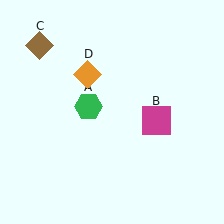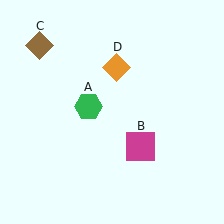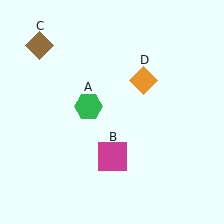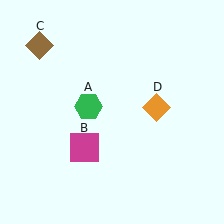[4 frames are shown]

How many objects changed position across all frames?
2 objects changed position: magenta square (object B), orange diamond (object D).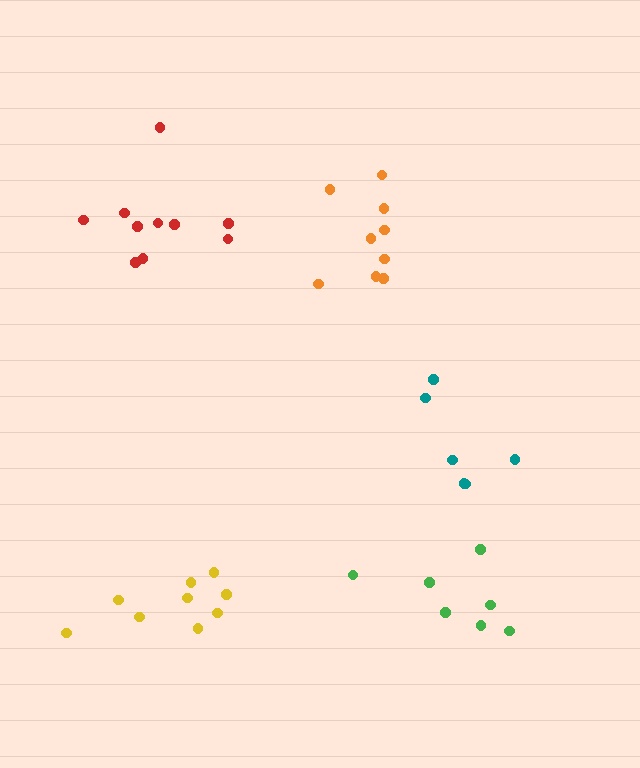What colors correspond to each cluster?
The clusters are colored: teal, red, orange, green, yellow.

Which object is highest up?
The orange cluster is topmost.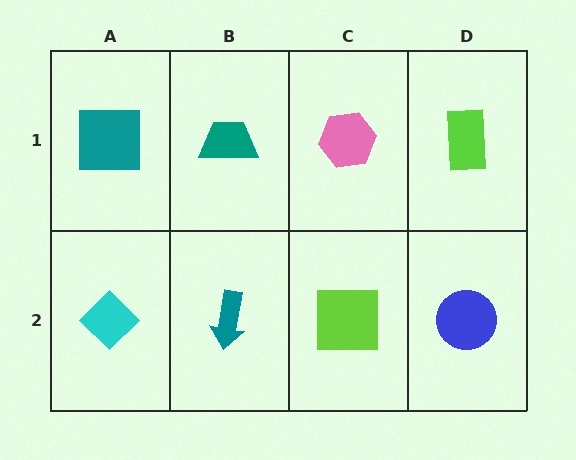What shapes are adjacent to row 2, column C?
A pink hexagon (row 1, column C), a teal arrow (row 2, column B), a blue circle (row 2, column D).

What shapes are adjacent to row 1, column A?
A cyan diamond (row 2, column A), a teal trapezoid (row 1, column B).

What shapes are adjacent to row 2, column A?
A teal square (row 1, column A), a teal arrow (row 2, column B).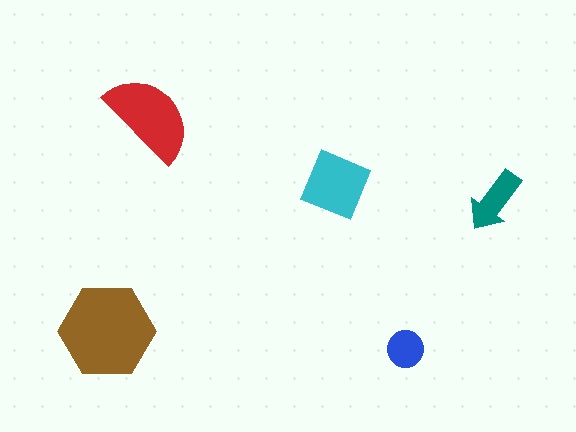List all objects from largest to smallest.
The brown hexagon, the red semicircle, the cyan square, the teal arrow, the blue circle.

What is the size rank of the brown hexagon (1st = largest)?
1st.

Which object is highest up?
The red semicircle is topmost.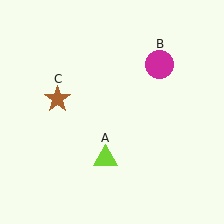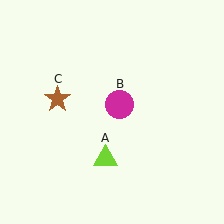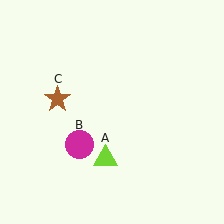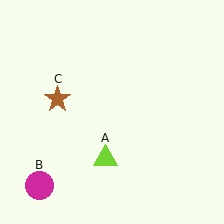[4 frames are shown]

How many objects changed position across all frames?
1 object changed position: magenta circle (object B).